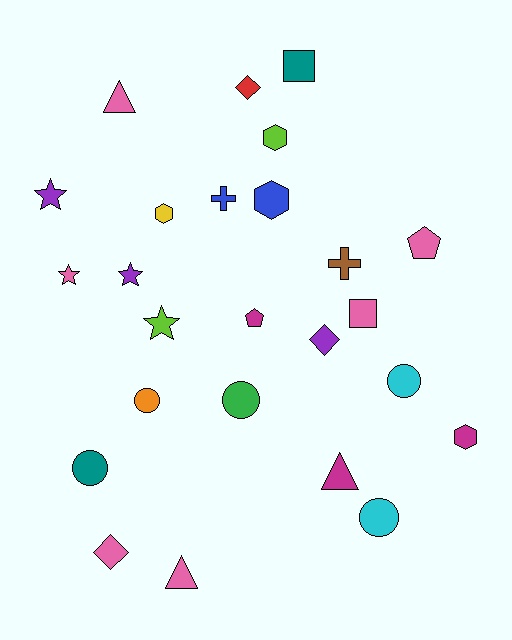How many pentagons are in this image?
There are 2 pentagons.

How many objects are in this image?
There are 25 objects.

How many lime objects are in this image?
There are 2 lime objects.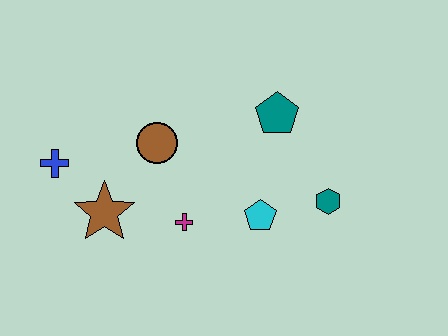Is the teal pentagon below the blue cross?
No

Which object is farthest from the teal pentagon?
The blue cross is farthest from the teal pentagon.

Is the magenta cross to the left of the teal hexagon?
Yes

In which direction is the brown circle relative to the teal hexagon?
The brown circle is to the left of the teal hexagon.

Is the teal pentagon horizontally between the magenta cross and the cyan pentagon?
No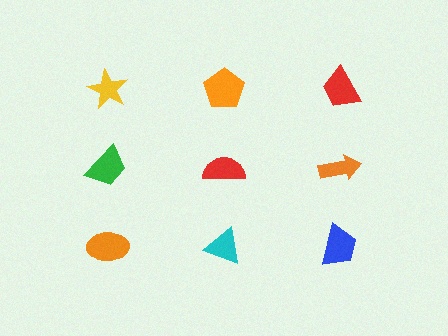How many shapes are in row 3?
3 shapes.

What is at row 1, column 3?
A red trapezoid.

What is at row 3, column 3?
A blue trapezoid.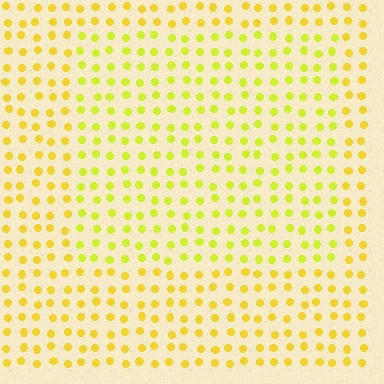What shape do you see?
I see a rectangle.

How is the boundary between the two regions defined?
The boundary is defined purely by a slight shift in hue (about 20 degrees). Spacing, size, and orientation are identical on both sides.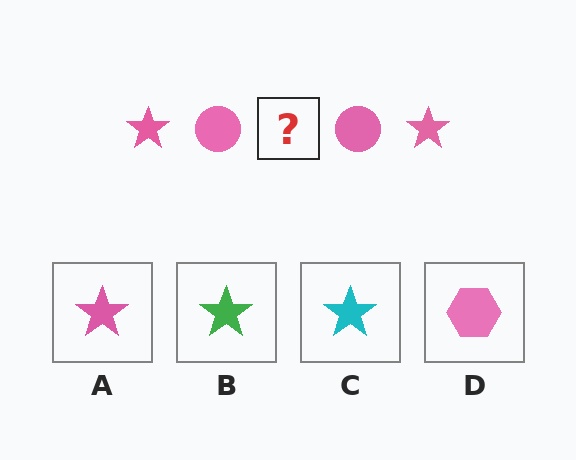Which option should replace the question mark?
Option A.